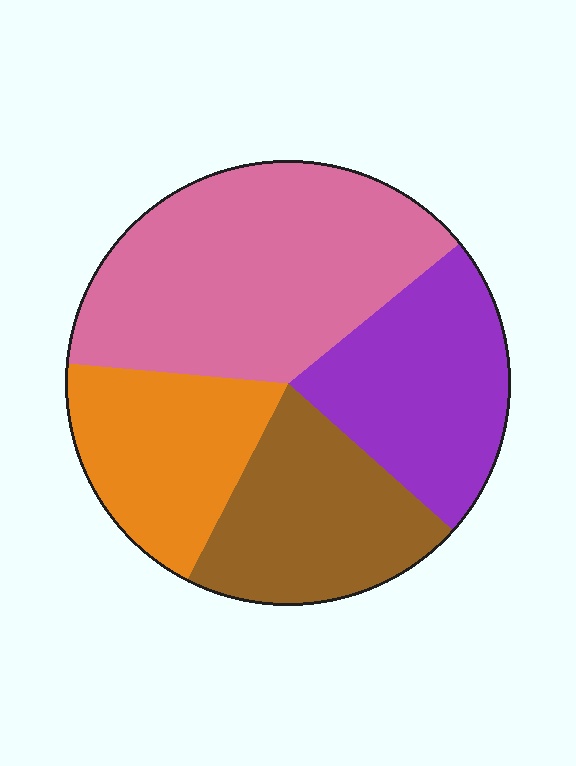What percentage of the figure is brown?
Brown covers 21% of the figure.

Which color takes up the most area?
Pink, at roughly 40%.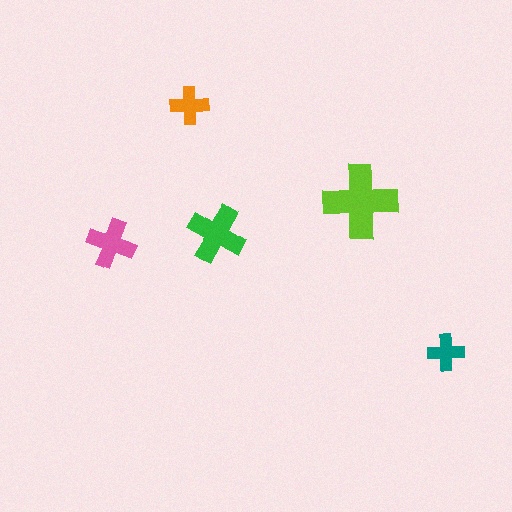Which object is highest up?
The orange cross is topmost.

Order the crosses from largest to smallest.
the lime one, the green one, the pink one, the orange one, the teal one.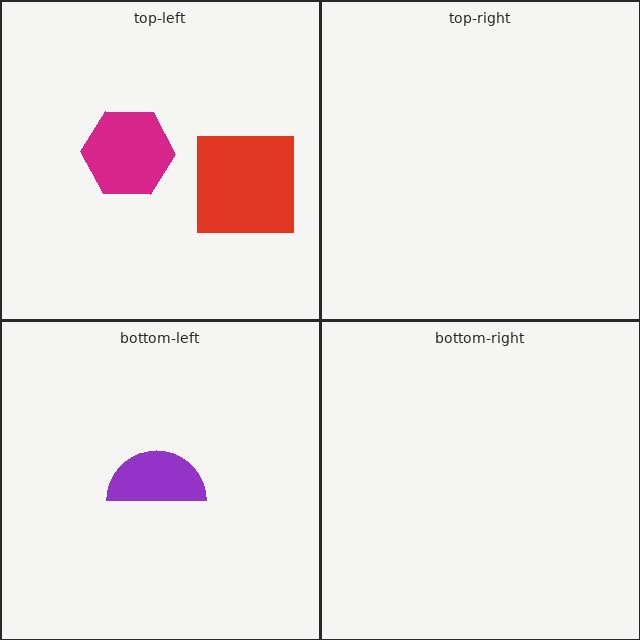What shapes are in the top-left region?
The red square, the magenta hexagon.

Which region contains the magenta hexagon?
The top-left region.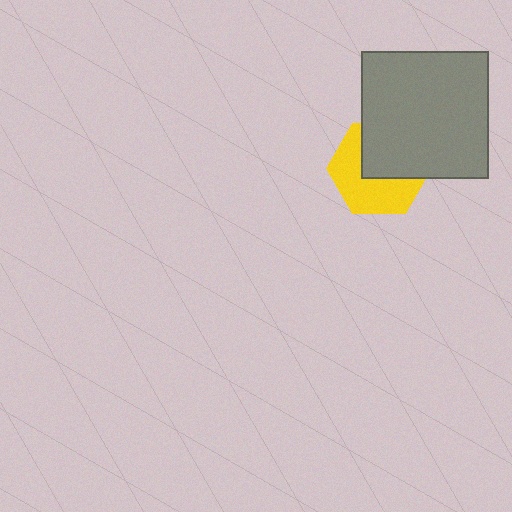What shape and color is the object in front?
The object in front is a gray square.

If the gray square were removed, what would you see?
You would see the complete yellow hexagon.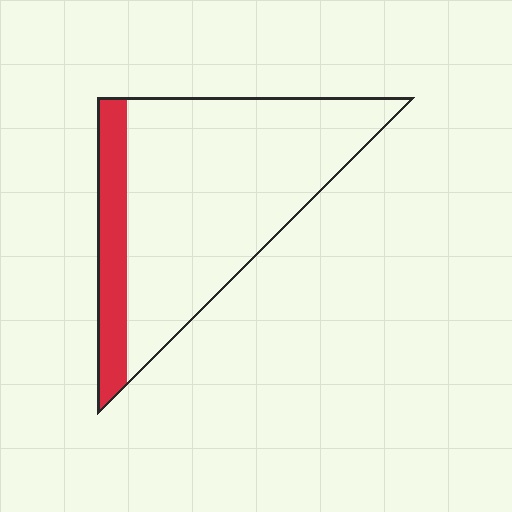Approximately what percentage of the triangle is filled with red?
Approximately 20%.